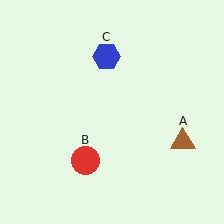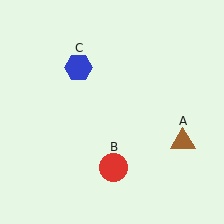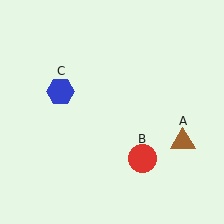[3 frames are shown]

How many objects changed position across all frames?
2 objects changed position: red circle (object B), blue hexagon (object C).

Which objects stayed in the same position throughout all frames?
Brown triangle (object A) remained stationary.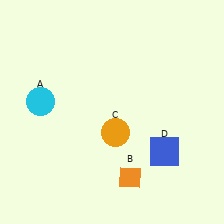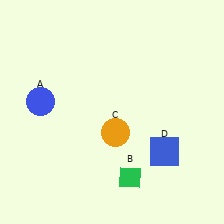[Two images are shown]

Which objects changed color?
A changed from cyan to blue. B changed from orange to green.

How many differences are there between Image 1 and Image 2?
There are 2 differences between the two images.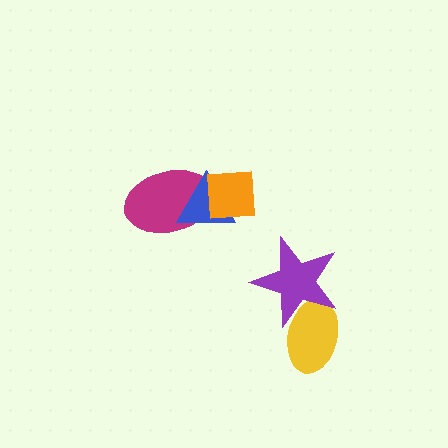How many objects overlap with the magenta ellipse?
2 objects overlap with the magenta ellipse.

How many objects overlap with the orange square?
2 objects overlap with the orange square.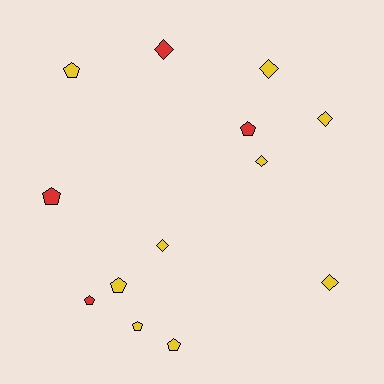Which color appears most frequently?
Yellow, with 9 objects.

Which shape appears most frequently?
Pentagon, with 7 objects.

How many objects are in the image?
There are 13 objects.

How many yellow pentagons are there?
There are 4 yellow pentagons.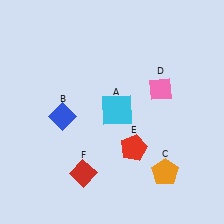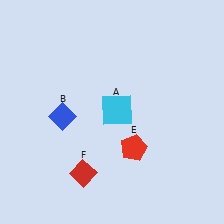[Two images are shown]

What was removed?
The pink diamond (D), the orange pentagon (C) were removed in Image 2.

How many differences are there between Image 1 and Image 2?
There are 2 differences between the two images.